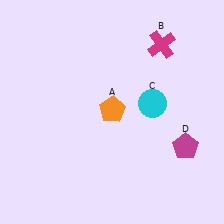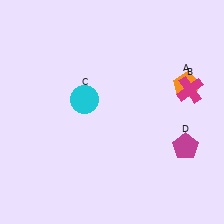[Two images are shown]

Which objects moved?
The objects that moved are: the orange pentagon (A), the magenta cross (B), the cyan circle (C).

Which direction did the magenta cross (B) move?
The magenta cross (B) moved down.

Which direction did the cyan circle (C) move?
The cyan circle (C) moved left.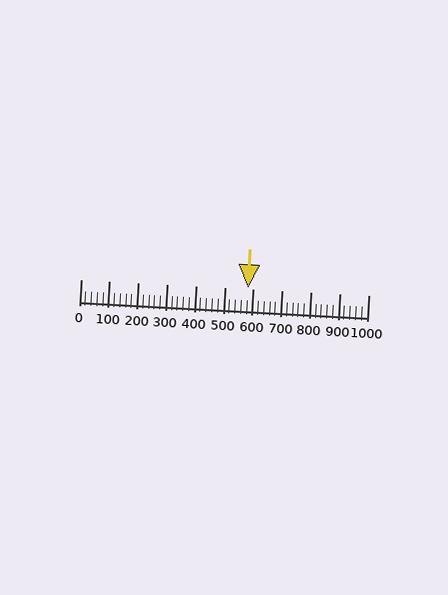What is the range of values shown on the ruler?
The ruler shows values from 0 to 1000.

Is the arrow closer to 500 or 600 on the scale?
The arrow is closer to 600.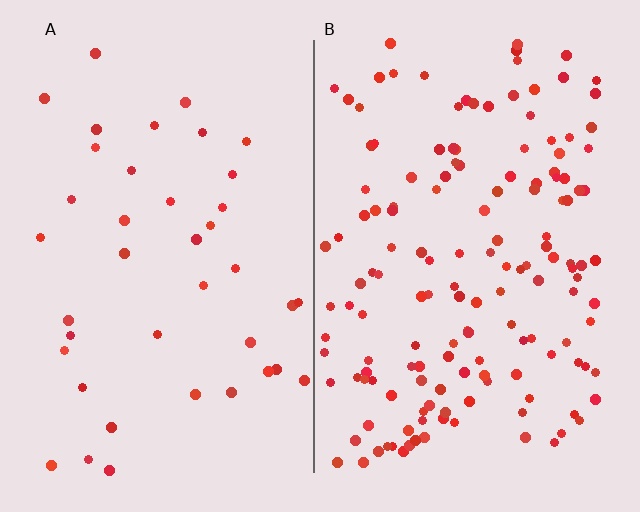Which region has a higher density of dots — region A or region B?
B (the right).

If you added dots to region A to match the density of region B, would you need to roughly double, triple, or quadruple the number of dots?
Approximately quadruple.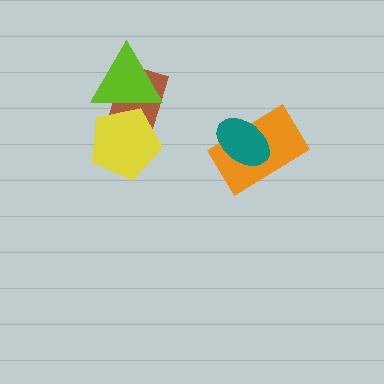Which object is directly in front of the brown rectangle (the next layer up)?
The lime triangle is directly in front of the brown rectangle.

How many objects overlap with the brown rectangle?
2 objects overlap with the brown rectangle.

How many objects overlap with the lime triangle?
2 objects overlap with the lime triangle.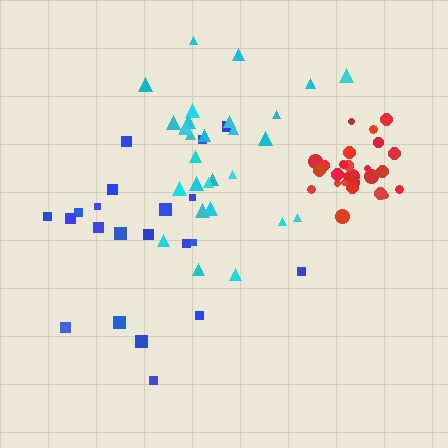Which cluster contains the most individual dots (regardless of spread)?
Cyan (28).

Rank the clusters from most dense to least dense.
red, cyan, blue.